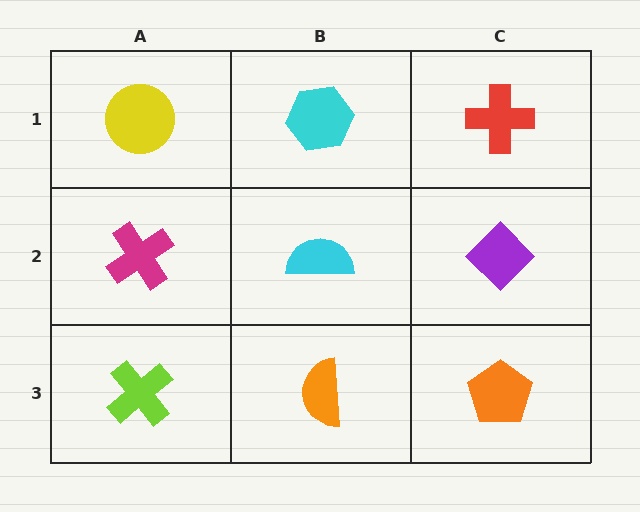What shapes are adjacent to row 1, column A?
A magenta cross (row 2, column A), a cyan hexagon (row 1, column B).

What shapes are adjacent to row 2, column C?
A red cross (row 1, column C), an orange pentagon (row 3, column C), a cyan semicircle (row 2, column B).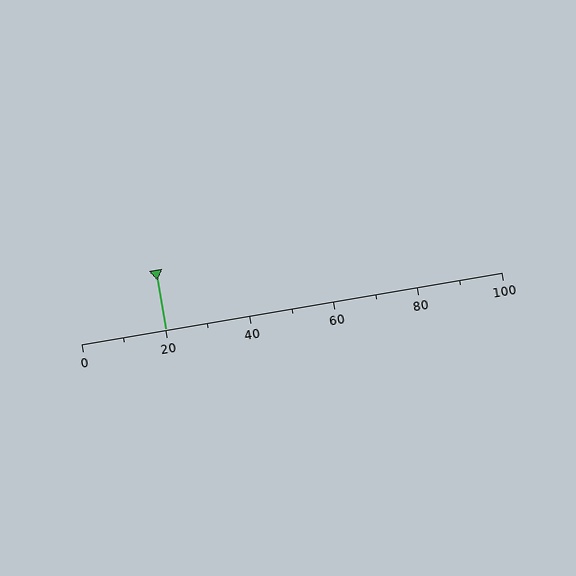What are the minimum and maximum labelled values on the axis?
The axis runs from 0 to 100.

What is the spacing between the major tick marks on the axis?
The major ticks are spaced 20 apart.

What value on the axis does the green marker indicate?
The marker indicates approximately 20.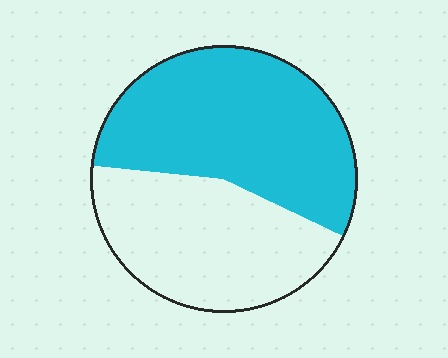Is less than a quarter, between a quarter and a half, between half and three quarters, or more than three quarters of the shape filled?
Between half and three quarters.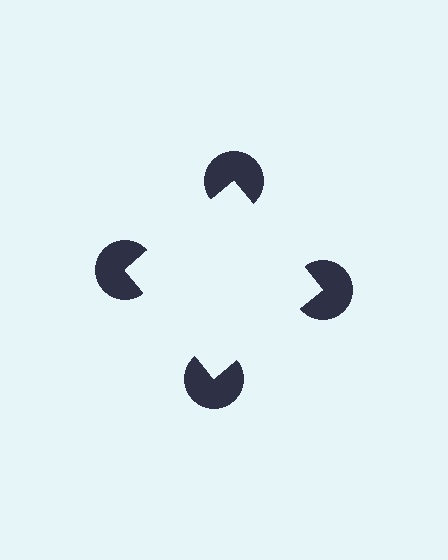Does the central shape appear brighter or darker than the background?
It typically appears slightly brighter than the background, even though no actual brightness change is drawn.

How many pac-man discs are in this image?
There are 4 — one at each vertex of the illusory square.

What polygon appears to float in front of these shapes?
An illusory square — its edges are inferred from the aligned wedge cuts in the pac-man discs, not physically drawn.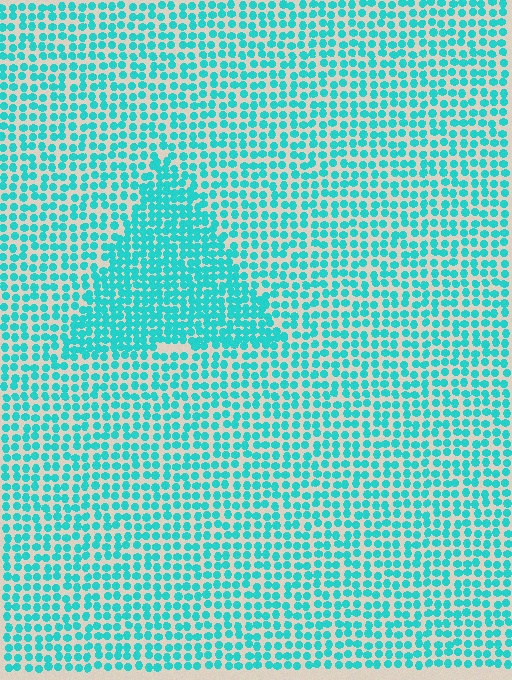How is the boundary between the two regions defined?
The boundary is defined by a change in element density (approximately 1.6x ratio). All elements are the same color, size, and shape.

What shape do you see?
I see a triangle.